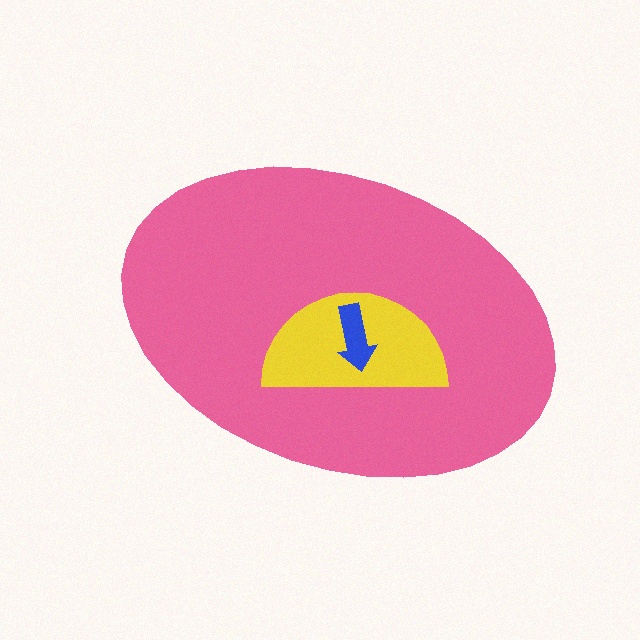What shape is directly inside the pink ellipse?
The yellow semicircle.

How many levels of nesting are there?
3.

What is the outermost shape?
The pink ellipse.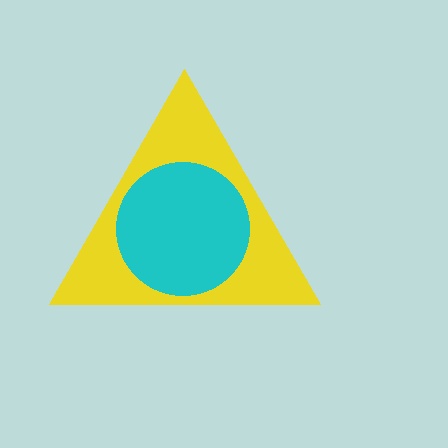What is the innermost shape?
The cyan circle.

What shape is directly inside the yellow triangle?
The cyan circle.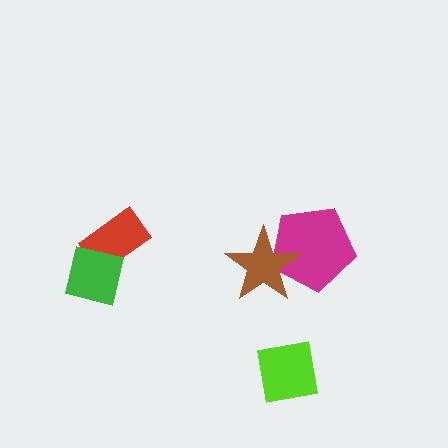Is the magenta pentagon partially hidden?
Yes, it is partially covered by another shape.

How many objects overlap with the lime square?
0 objects overlap with the lime square.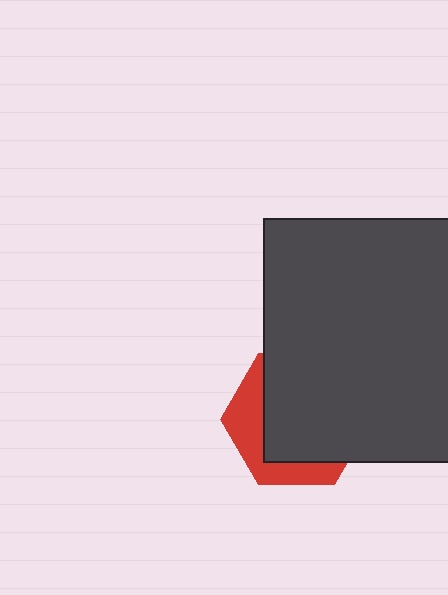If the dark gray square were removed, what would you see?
You would see the complete red hexagon.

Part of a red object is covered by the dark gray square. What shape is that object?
It is a hexagon.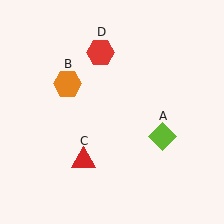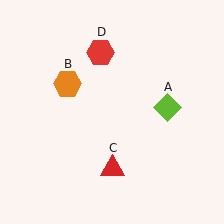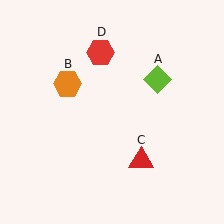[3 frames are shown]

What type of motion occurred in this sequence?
The lime diamond (object A), red triangle (object C) rotated counterclockwise around the center of the scene.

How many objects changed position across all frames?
2 objects changed position: lime diamond (object A), red triangle (object C).